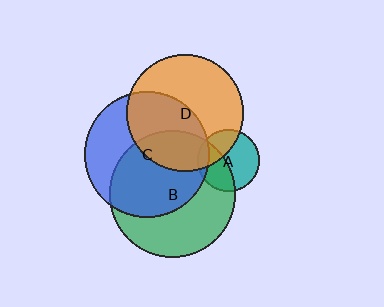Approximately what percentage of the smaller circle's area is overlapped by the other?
Approximately 30%.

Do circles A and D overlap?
Yes.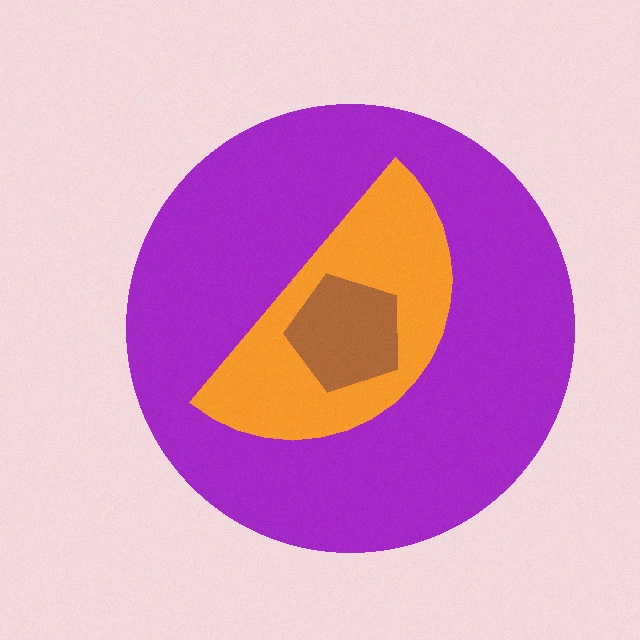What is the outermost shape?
The purple circle.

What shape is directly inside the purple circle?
The orange semicircle.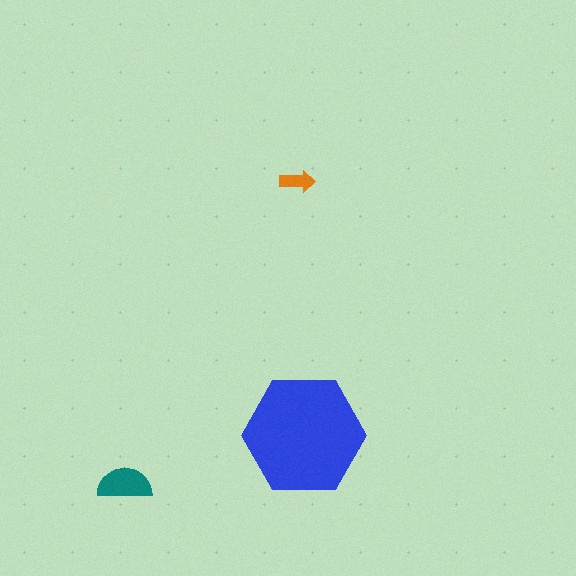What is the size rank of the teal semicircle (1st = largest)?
2nd.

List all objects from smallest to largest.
The orange arrow, the teal semicircle, the blue hexagon.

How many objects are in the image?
There are 3 objects in the image.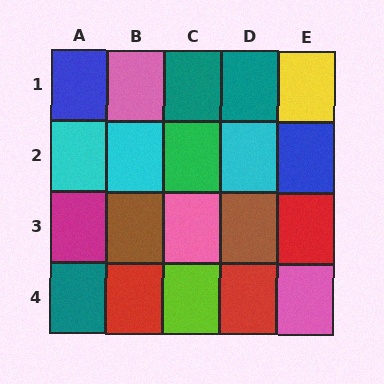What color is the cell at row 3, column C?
Pink.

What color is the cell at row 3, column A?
Magenta.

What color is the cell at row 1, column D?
Teal.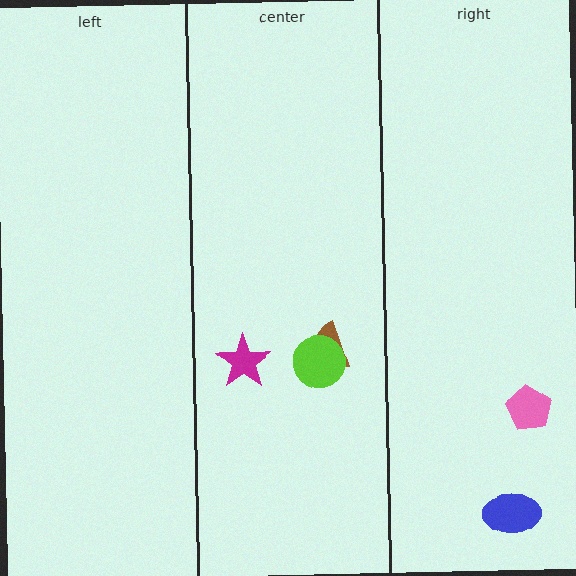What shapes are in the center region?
The magenta star, the brown semicircle, the lime circle.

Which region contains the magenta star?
The center region.